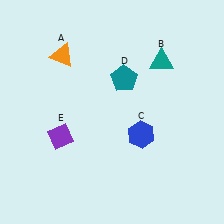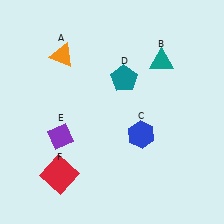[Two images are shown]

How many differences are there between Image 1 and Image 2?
There is 1 difference between the two images.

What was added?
A red square (F) was added in Image 2.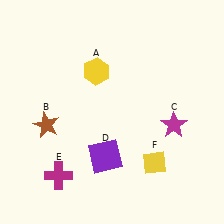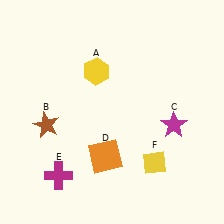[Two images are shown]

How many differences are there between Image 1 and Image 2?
There is 1 difference between the two images.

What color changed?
The square (D) changed from purple in Image 1 to orange in Image 2.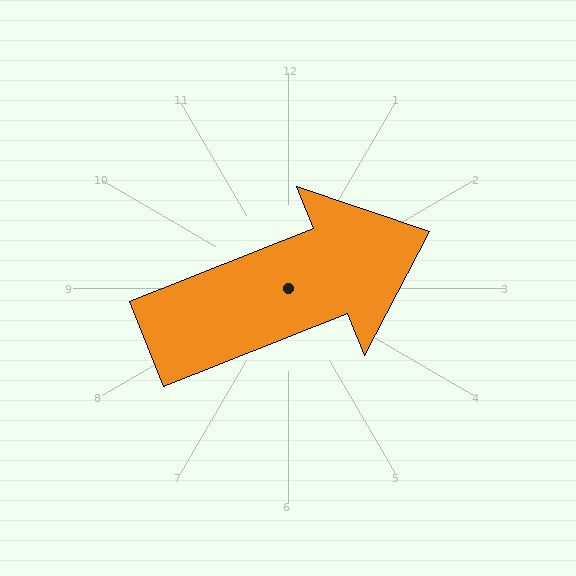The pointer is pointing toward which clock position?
Roughly 2 o'clock.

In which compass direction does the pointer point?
East.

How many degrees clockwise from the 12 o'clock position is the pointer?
Approximately 68 degrees.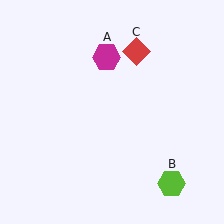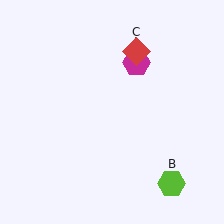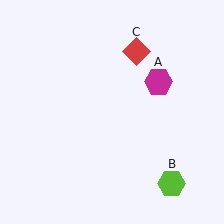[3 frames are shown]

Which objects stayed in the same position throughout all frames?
Lime hexagon (object B) and red diamond (object C) remained stationary.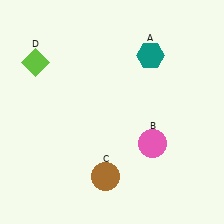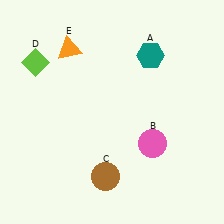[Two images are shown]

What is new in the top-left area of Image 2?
An orange triangle (E) was added in the top-left area of Image 2.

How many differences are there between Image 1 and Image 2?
There is 1 difference between the two images.